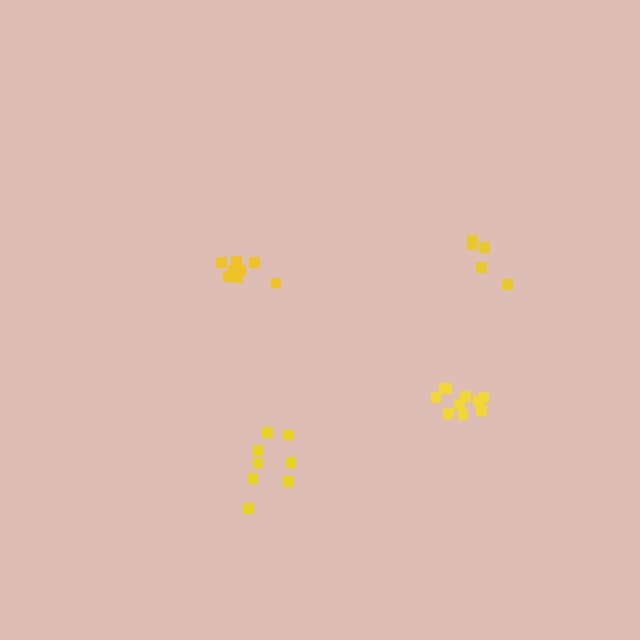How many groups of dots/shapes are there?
There are 4 groups.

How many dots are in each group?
Group 1: 5 dots, Group 2: 10 dots, Group 3: 8 dots, Group 4: 8 dots (31 total).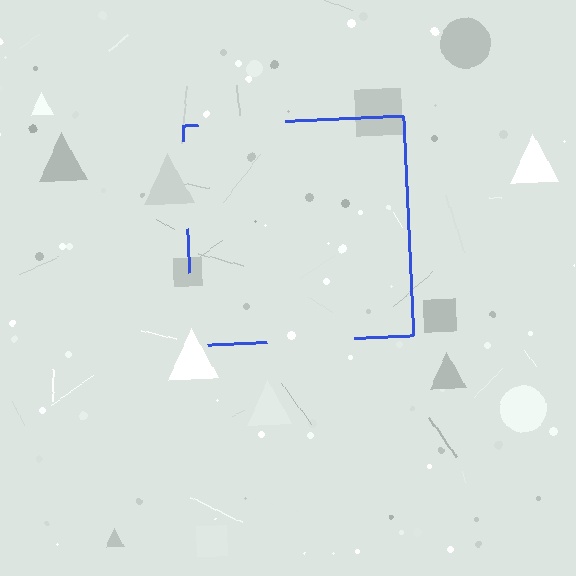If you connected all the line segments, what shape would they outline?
They would outline a square.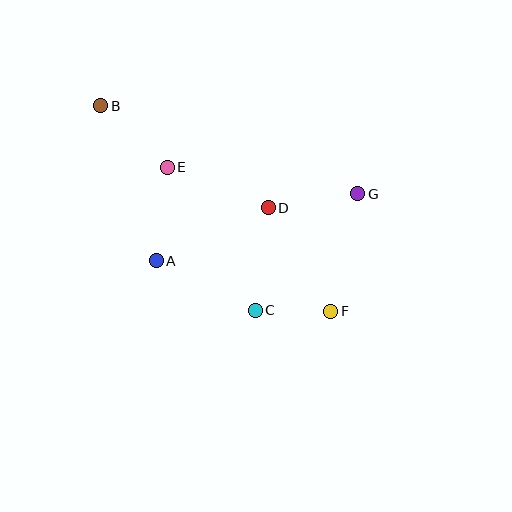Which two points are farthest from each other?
Points B and F are farthest from each other.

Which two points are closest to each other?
Points C and F are closest to each other.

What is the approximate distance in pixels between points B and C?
The distance between B and C is approximately 256 pixels.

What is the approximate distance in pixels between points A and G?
The distance between A and G is approximately 213 pixels.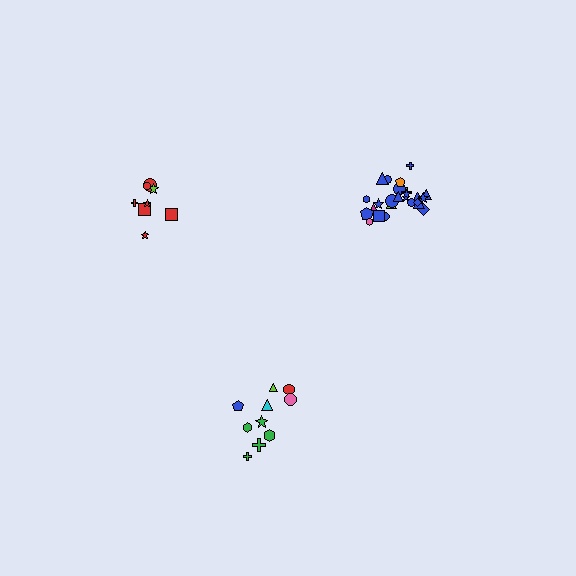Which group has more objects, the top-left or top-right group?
The top-right group.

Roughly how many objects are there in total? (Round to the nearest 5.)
Roughly 45 objects in total.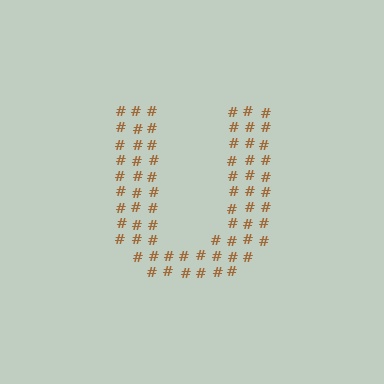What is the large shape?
The large shape is the letter U.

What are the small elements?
The small elements are hash symbols.